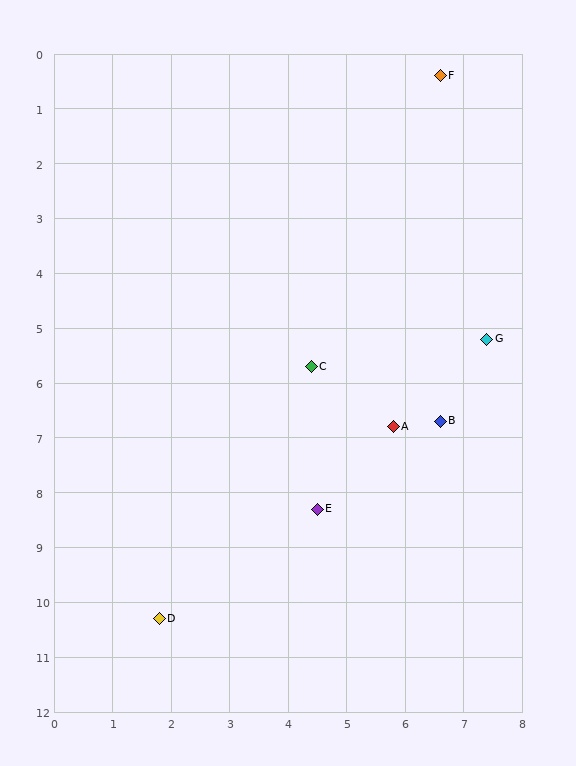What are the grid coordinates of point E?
Point E is at approximately (4.5, 8.3).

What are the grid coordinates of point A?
Point A is at approximately (5.8, 6.8).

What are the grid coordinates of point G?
Point G is at approximately (7.4, 5.2).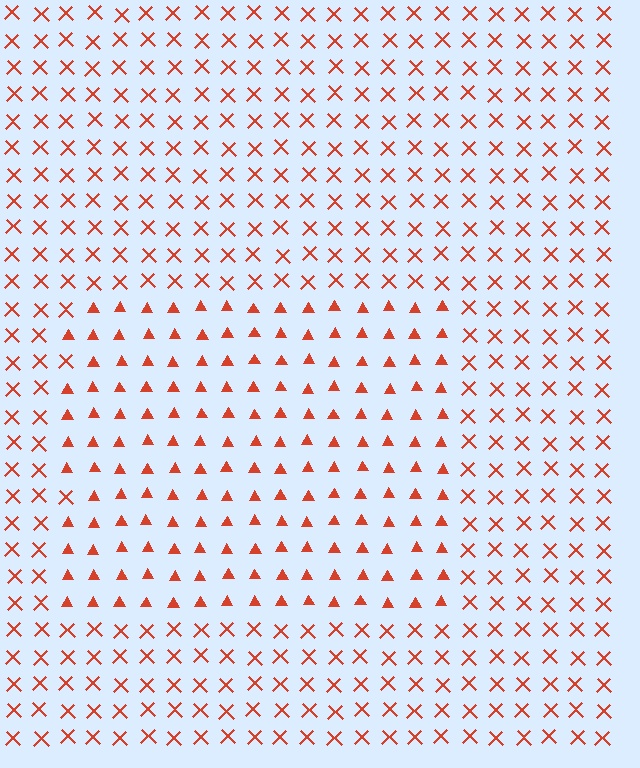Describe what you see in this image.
The image is filled with small red elements arranged in a uniform grid. A rectangle-shaped region contains triangles, while the surrounding area contains X marks. The boundary is defined purely by the change in element shape.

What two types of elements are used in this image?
The image uses triangles inside the rectangle region and X marks outside it.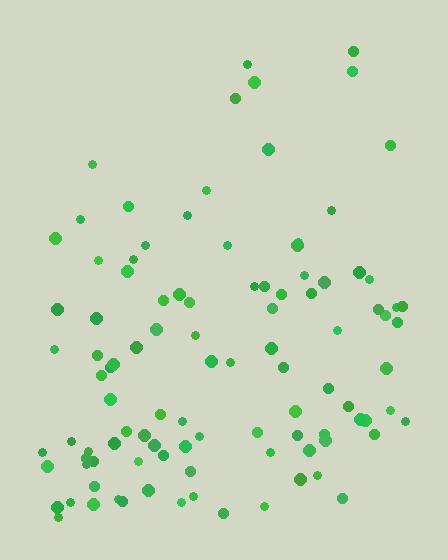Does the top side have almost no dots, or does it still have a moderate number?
Still a moderate number, just noticeably fewer than the bottom.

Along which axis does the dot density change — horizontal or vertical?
Vertical.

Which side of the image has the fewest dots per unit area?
The top.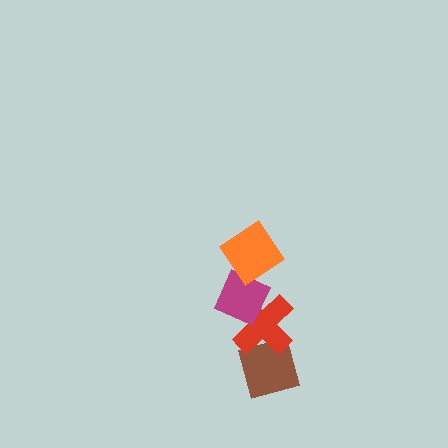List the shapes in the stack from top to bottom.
From top to bottom: the orange diamond, the magenta diamond, the red cross, the brown diamond.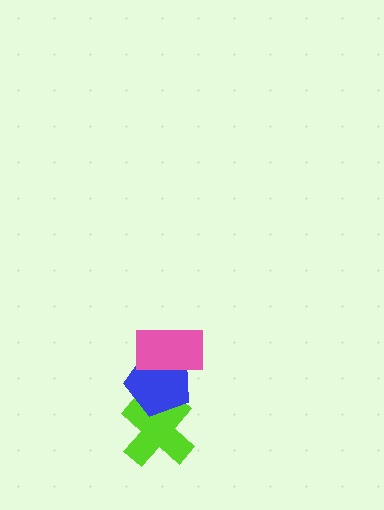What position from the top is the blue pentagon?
The blue pentagon is 2nd from the top.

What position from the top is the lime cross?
The lime cross is 3rd from the top.